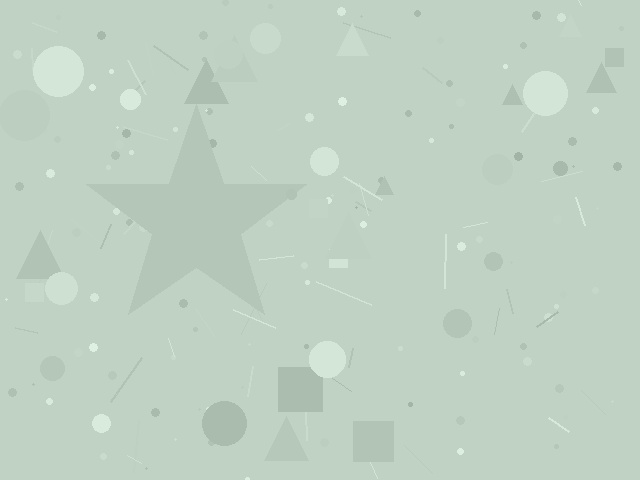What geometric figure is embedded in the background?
A star is embedded in the background.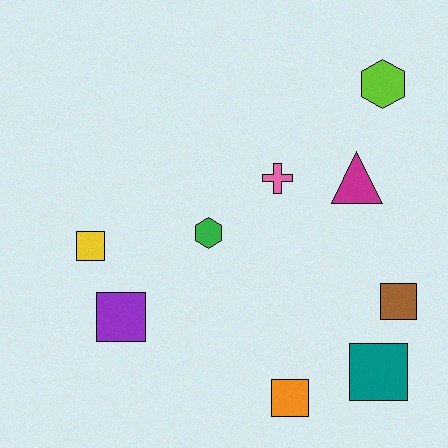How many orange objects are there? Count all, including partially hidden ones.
There is 1 orange object.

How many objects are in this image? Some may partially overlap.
There are 9 objects.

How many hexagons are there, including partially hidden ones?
There are 2 hexagons.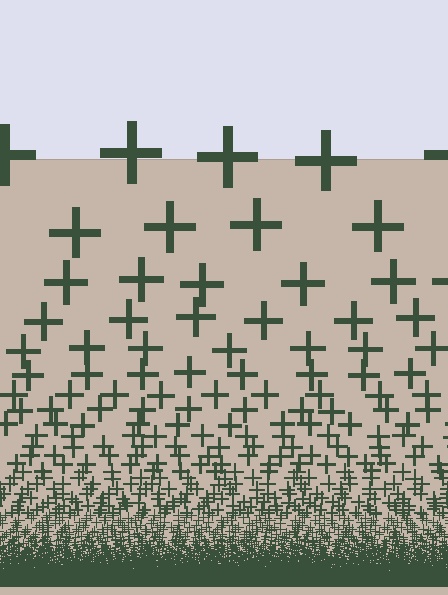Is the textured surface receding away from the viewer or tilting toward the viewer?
The surface appears to tilt toward the viewer. Texture elements get larger and sparser toward the top.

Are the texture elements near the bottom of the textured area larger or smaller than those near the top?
Smaller. The gradient is inverted — elements near the bottom are smaller and denser.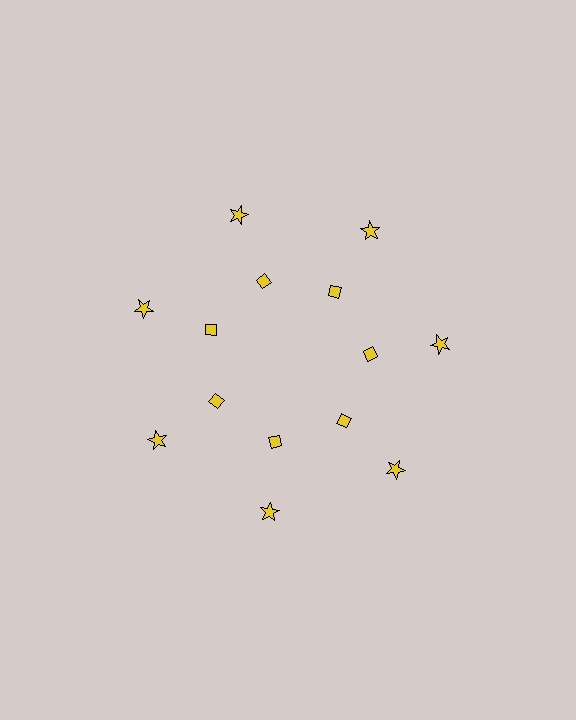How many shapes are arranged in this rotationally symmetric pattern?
There are 14 shapes, arranged in 7 groups of 2.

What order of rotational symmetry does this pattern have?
This pattern has 7-fold rotational symmetry.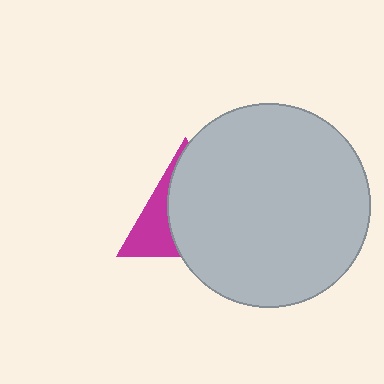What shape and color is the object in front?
The object in front is a light gray circle.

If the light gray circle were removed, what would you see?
You would see the complete magenta triangle.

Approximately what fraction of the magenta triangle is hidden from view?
Roughly 67% of the magenta triangle is hidden behind the light gray circle.